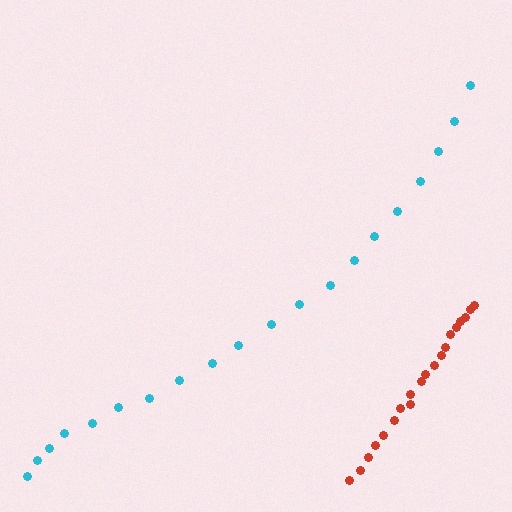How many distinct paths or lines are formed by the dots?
There are 2 distinct paths.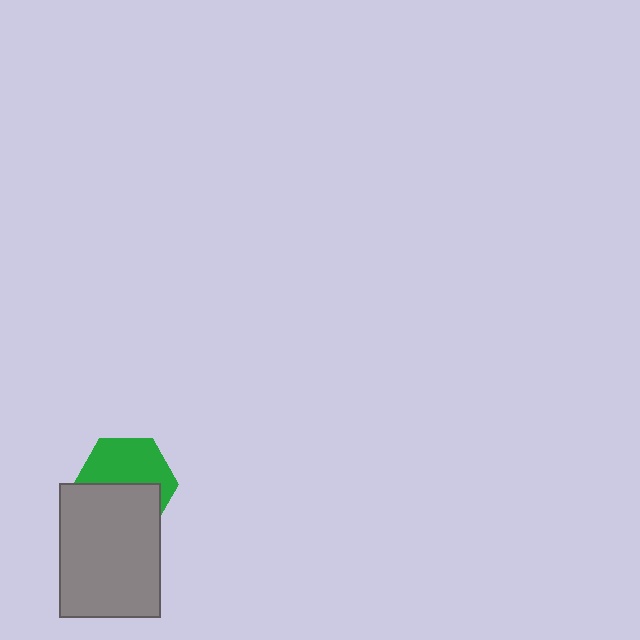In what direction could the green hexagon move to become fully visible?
The green hexagon could move up. That would shift it out from behind the gray rectangle entirely.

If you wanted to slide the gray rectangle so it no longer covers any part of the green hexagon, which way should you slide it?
Slide it down — that is the most direct way to separate the two shapes.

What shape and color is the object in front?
The object in front is a gray rectangle.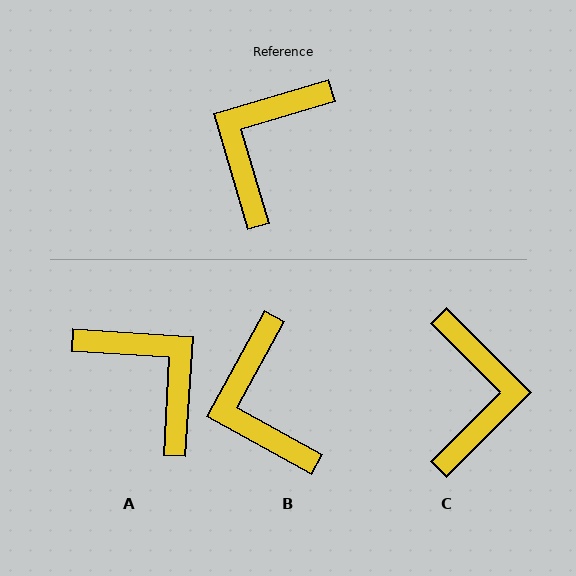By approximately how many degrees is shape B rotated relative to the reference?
Approximately 45 degrees counter-clockwise.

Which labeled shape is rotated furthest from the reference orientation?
C, about 151 degrees away.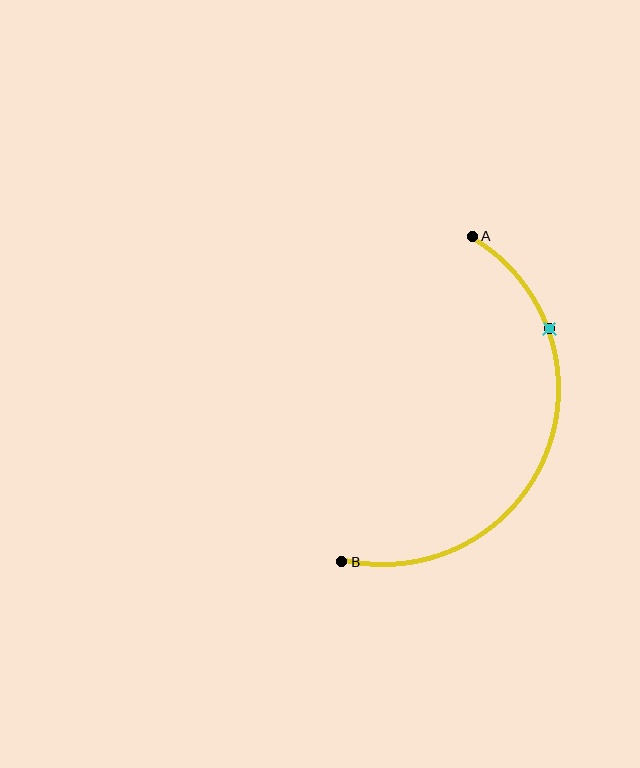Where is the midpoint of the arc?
The arc midpoint is the point on the curve farthest from the straight line joining A and B. It sits to the right of that line.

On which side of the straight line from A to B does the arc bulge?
The arc bulges to the right of the straight line connecting A and B.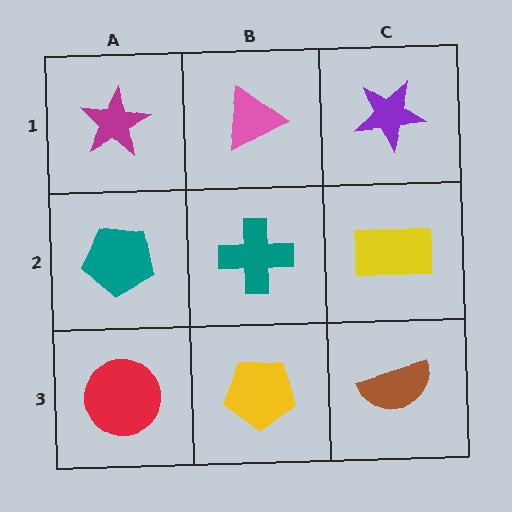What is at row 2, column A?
A teal pentagon.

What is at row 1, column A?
A magenta star.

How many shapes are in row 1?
3 shapes.